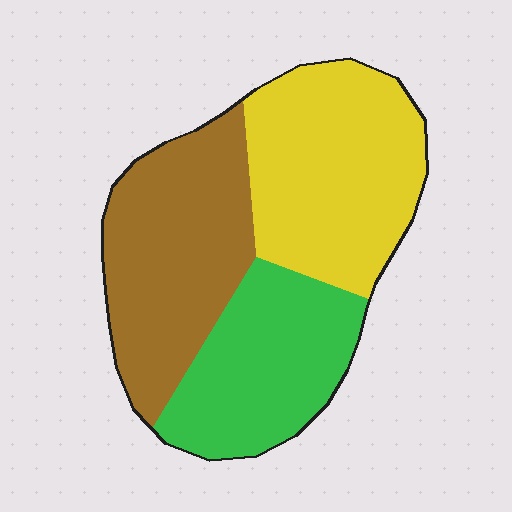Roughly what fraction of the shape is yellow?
Yellow covers about 35% of the shape.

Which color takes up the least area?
Green, at roughly 30%.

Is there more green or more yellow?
Yellow.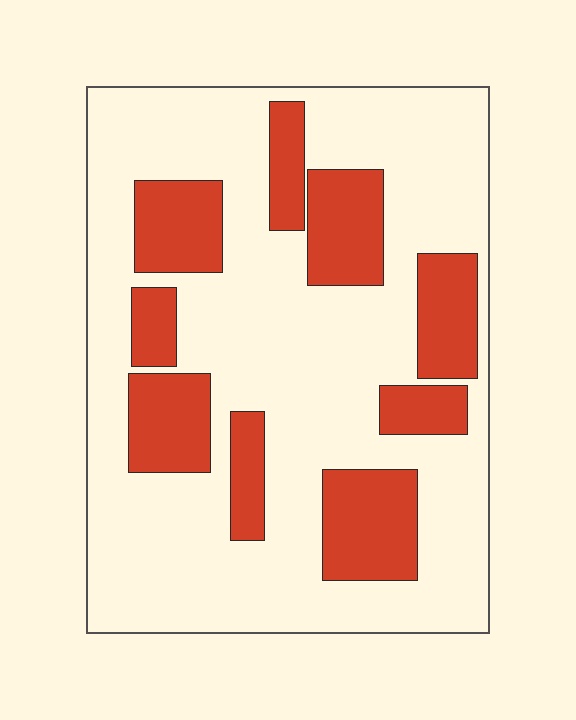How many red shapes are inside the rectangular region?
9.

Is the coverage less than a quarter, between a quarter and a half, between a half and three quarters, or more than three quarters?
Between a quarter and a half.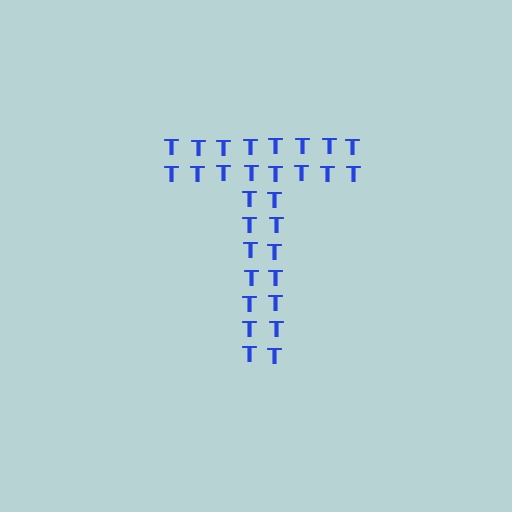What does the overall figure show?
The overall figure shows the letter T.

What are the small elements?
The small elements are letter T's.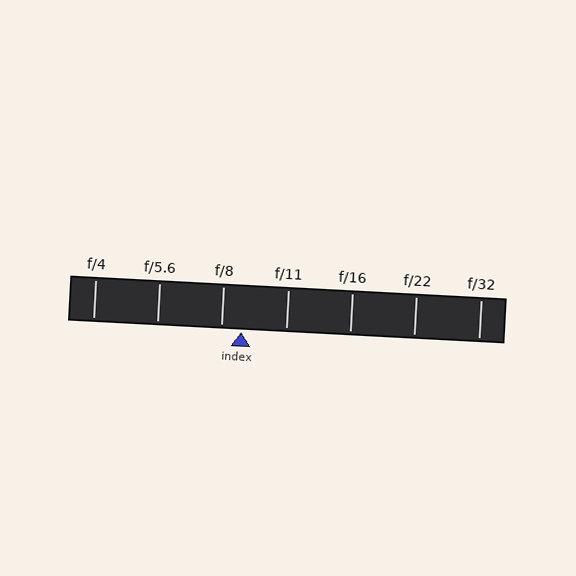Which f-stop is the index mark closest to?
The index mark is closest to f/8.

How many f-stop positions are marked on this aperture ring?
There are 7 f-stop positions marked.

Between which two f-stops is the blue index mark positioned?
The index mark is between f/8 and f/11.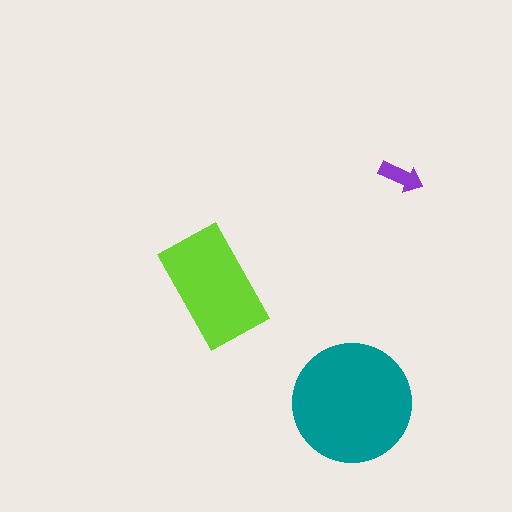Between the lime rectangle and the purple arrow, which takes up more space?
The lime rectangle.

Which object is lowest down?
The teal circle is bottommost.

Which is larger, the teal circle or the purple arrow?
The teal circle.